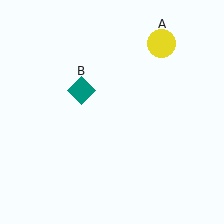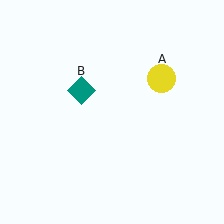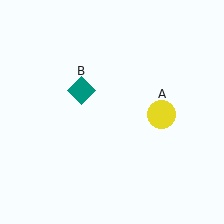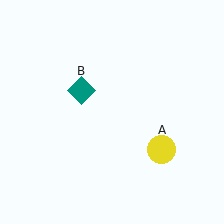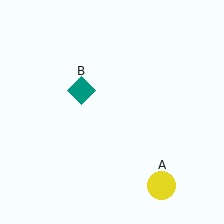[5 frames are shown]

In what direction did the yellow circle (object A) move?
The yellow circle (object A) moved down.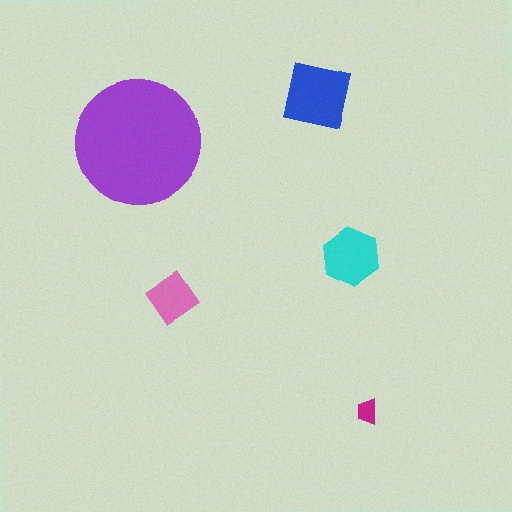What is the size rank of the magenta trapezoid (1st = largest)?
5th.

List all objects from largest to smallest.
The purple circle, the blue square, the cyan hexagon, the pink diamond, the magenta trapezoid.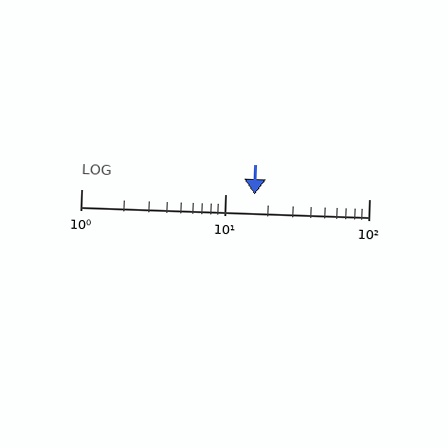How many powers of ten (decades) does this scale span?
The scale spans 2 decades, from 1 to 100.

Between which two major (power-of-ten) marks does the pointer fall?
The pointer is between 10 and 100.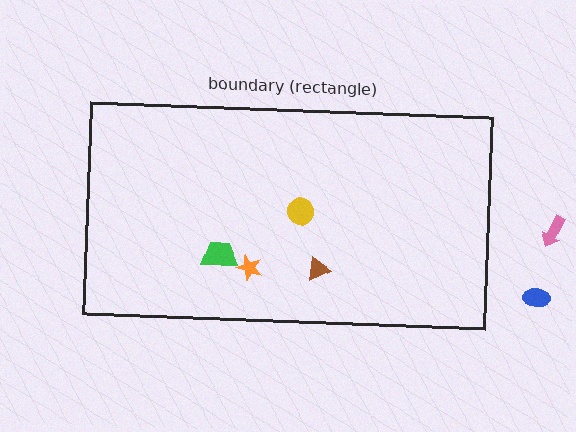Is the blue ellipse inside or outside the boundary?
Outside.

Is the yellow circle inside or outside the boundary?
Inside.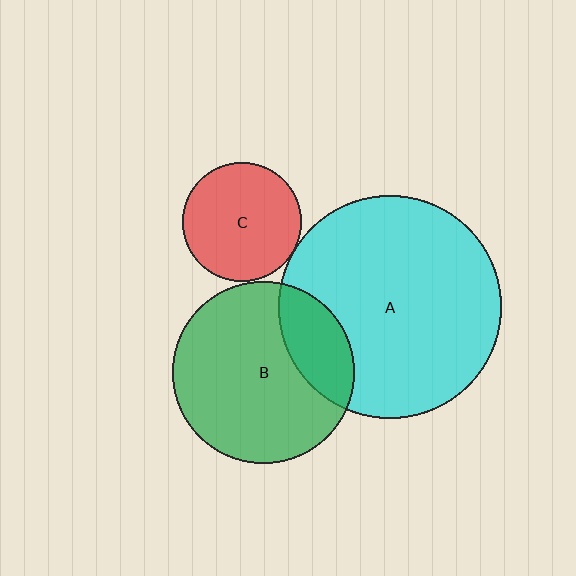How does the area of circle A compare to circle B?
Approximately 1.5 times.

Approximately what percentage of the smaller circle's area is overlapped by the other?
Approximately 5%.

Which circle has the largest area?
Circle A (cyan).